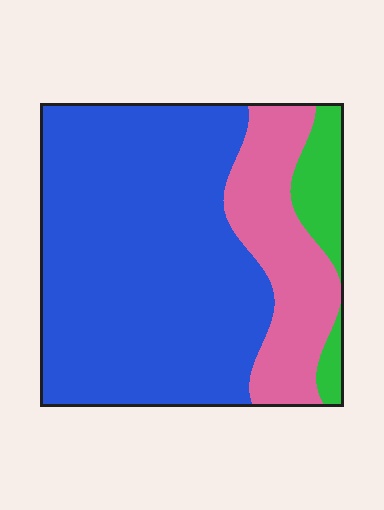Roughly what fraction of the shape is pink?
Pink takes up about one fifth (1/5) of the shape.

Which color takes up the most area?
Blue, at roughly 70%.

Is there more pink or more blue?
Blue.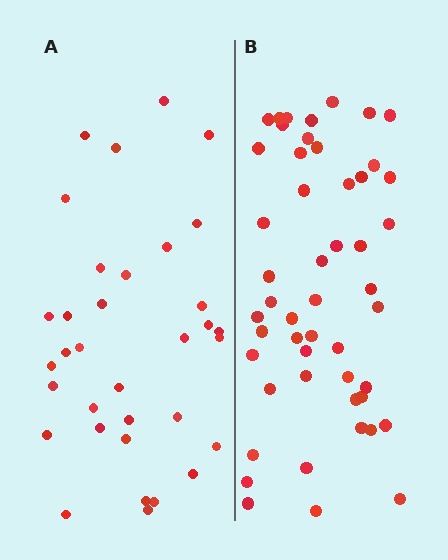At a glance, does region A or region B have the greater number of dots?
Region B (the right region) has more dots.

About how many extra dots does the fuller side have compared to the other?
Region B has approximately 15 more dots than region A.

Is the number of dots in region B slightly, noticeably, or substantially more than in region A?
Region B has substantially more. The ratio is roughly 1.5 to 1.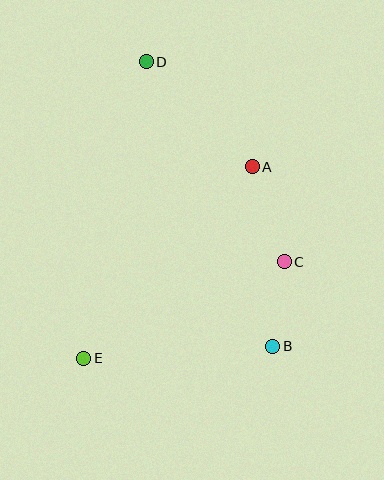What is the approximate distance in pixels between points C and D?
The distance between C and D is approximately 243 pixels.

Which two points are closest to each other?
Points B and C are closest to each other.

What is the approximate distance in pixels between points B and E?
The distance between B and E is approximately 189 pixels.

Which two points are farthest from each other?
Points B and D are farthest from each other.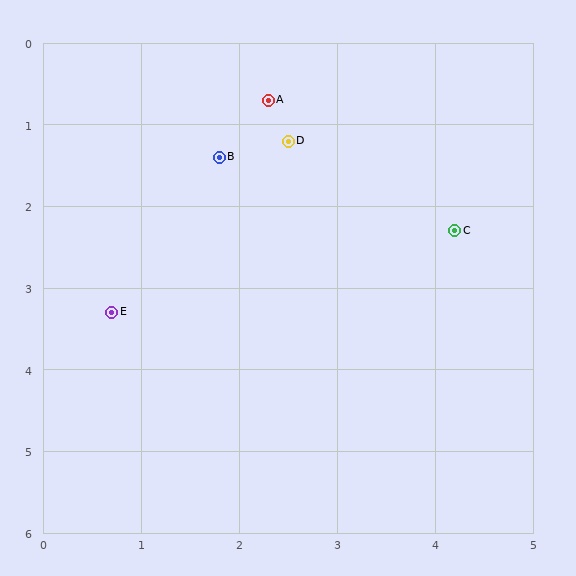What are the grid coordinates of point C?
Point C is at approximately (4.2, 2.3).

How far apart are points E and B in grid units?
Points E and B are about 2.2 grid units apart.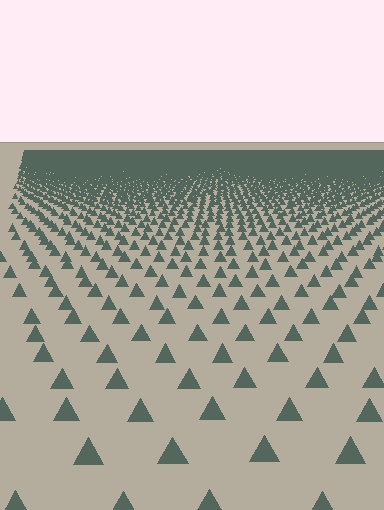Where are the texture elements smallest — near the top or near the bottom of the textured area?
Near the top.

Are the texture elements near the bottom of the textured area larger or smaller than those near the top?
Larger. Near the bottom, elements are closer to the viewer and appear at a bigger on-screen size.